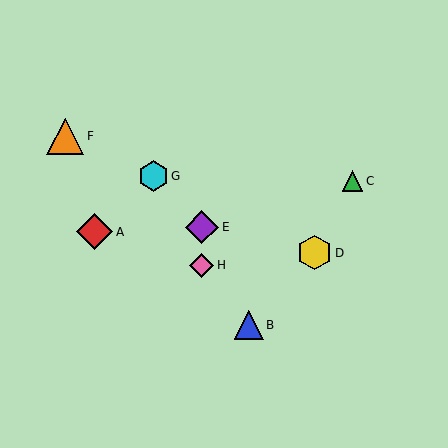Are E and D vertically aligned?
No, E is at x≈202 and D is at x≈314.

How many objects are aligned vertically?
2 objects (E, H) are aligned vertically.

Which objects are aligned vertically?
Objects E, H are aligned vertically.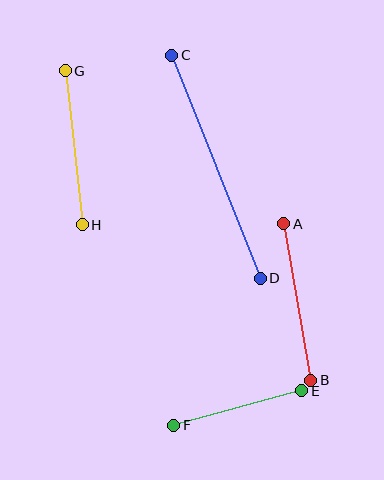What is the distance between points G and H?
The distance is approximately 155 pixels.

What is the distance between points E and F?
The distance is approximately 133 pixels.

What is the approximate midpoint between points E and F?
The midpoint is at approximately (238, 408) pixels.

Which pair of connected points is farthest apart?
Points C and D are farthest apart.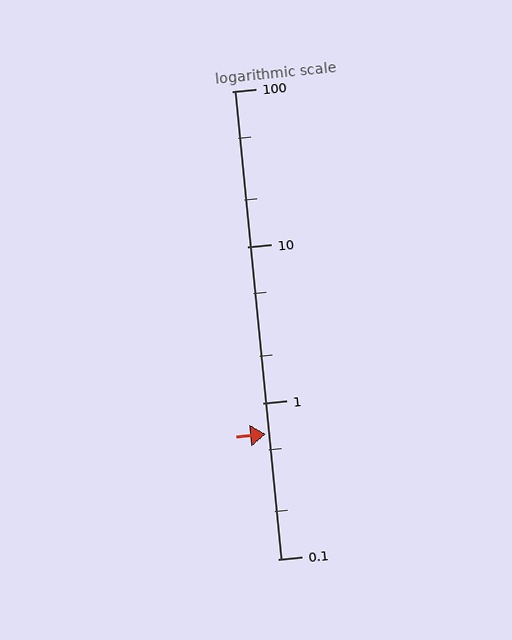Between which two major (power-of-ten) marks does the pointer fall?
The pointer is between 0.1 and 1.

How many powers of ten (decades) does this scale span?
The scale spans 3 decades, from 0.1 to 100.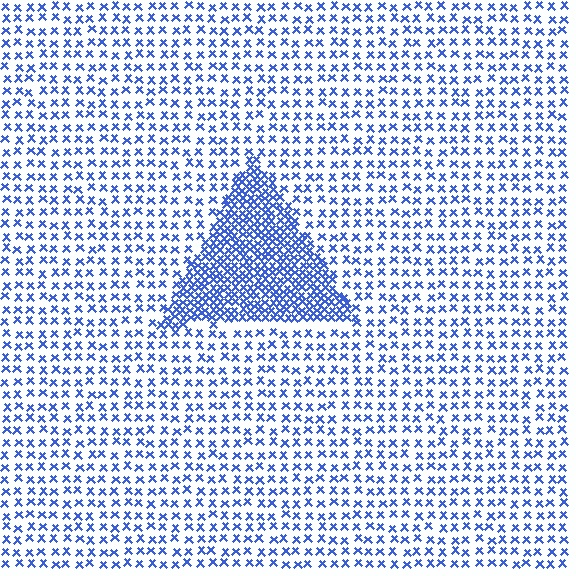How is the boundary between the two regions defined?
The boundary is defined by a change in element density (approximately 2.6x ratio). All elements are the same color, size, and shape.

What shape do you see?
I see a triangle.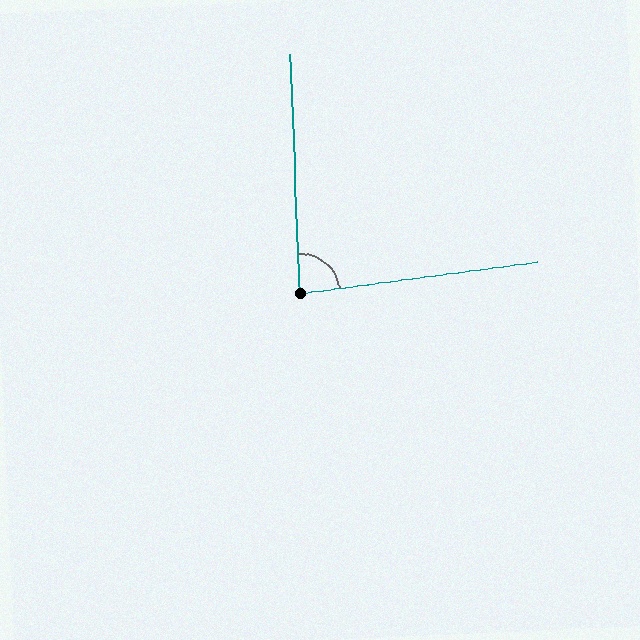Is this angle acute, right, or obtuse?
It is acute.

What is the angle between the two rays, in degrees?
Approximately 85 degrees.